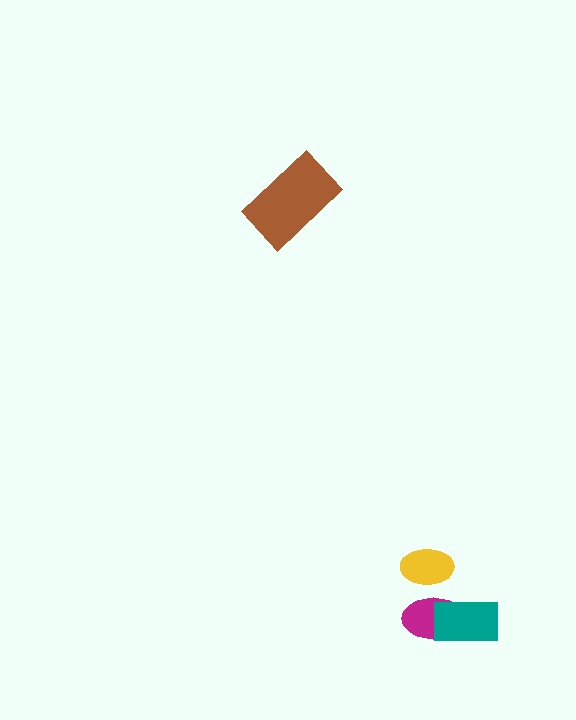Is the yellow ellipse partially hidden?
No, no other shape covers it.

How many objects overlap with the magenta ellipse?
2 objects overlap with the magenta ellipse.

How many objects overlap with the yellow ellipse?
1 object overlaps with the yellow ellipse.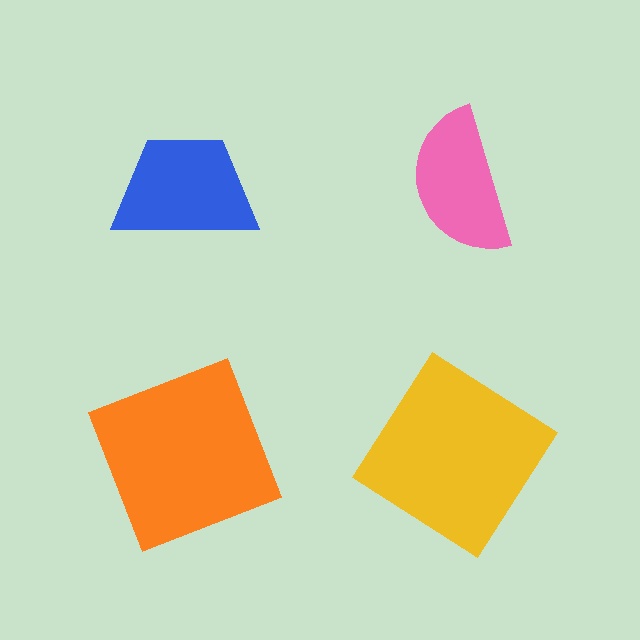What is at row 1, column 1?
A blue trapezoid.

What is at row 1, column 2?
A pink semicircle.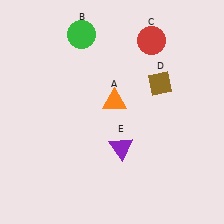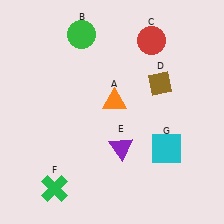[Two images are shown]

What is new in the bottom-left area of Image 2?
A green cross (F) was added in the bottom-left area of Image 2.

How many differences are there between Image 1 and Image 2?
There are 2 differences between the two images.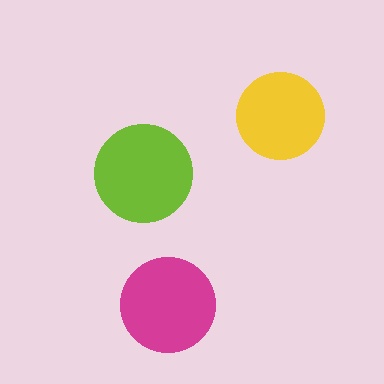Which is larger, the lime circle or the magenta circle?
The lime one.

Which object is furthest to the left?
The lime circle is leftmost.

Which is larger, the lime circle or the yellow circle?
The lime one.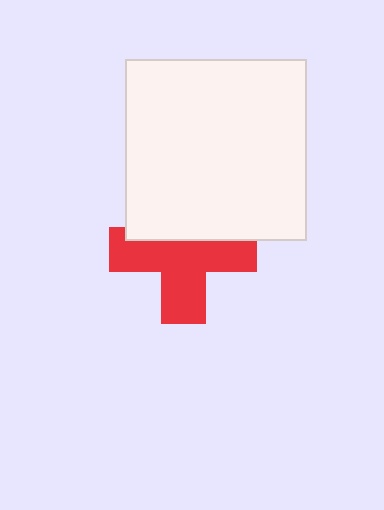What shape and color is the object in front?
The object in front is a white square.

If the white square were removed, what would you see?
You would see the complete red cross.